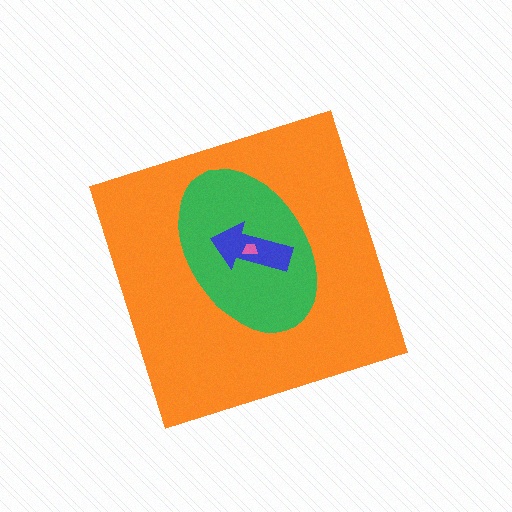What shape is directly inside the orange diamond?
The green ellipse.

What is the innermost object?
The pink trapezoid.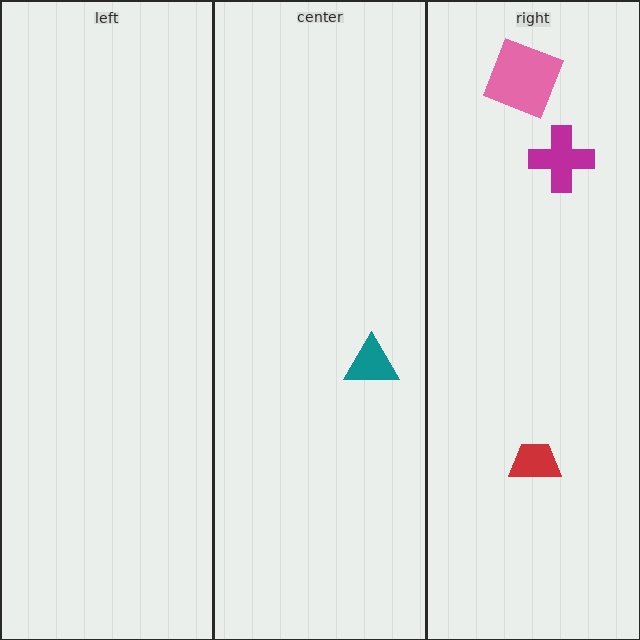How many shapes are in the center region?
1.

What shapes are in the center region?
The teal triangle.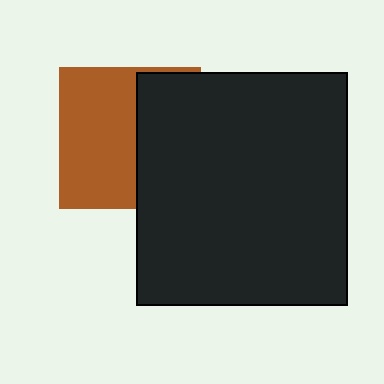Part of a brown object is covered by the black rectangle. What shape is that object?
It is a square.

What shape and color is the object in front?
The object in front is a black rectangle.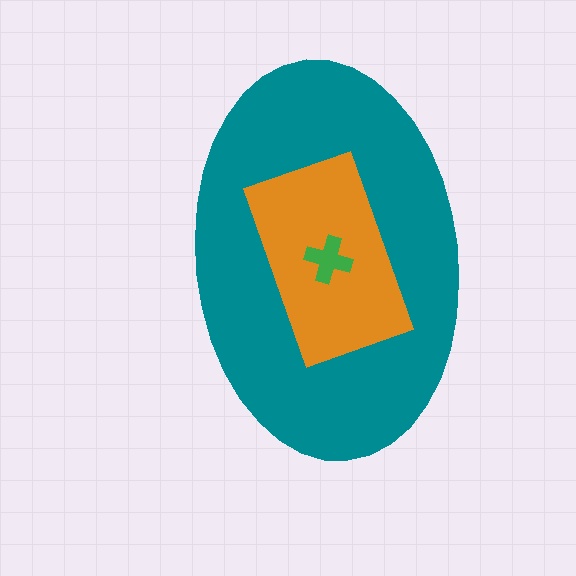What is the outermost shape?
The teal ellipse.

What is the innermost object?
The green cross.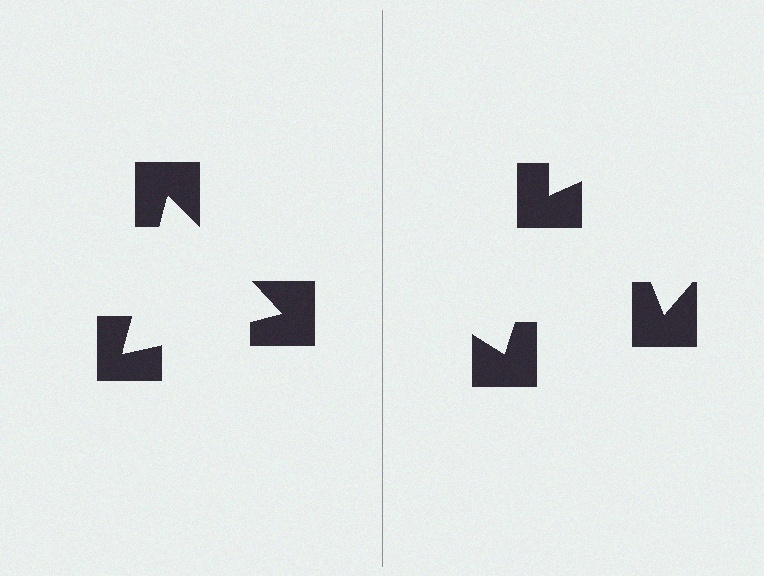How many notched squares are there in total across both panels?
6 — 3 on each side.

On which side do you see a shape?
An illusory triangle appears on the left side. On the right side the wedge cuts are rotated, so no coherent shape forms.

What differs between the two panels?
The notched squares are positioned identically on both sides; only the wedge orientations differ. On the left they align to a triangle; on the right they are misaligned.